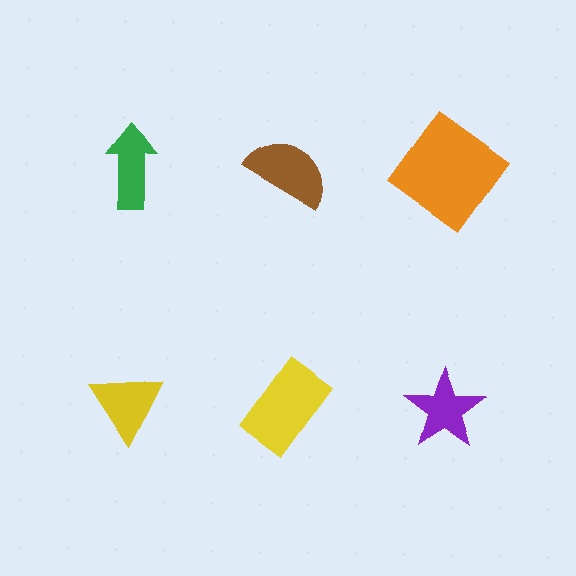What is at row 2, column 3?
A purple star.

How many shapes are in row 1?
3 shapes.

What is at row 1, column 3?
An orange diamond.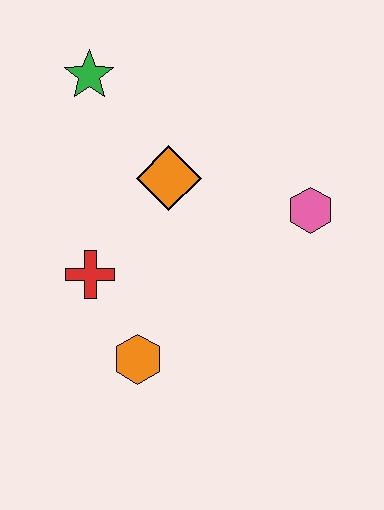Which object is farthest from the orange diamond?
The orange hexagon is farthest from the orange diamond.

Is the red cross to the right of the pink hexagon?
No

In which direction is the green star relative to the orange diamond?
The green star is above the orange diamond.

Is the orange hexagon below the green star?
Yes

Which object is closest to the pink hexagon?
The orange diamond is closest to the pink hexagon.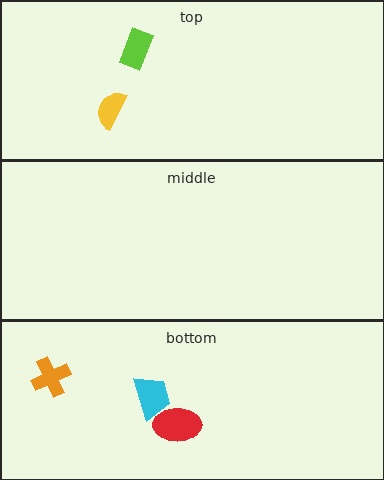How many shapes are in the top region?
2.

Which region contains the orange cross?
The bottom region.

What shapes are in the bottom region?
The orange cross, the red ellipse, the cyan trapezoid.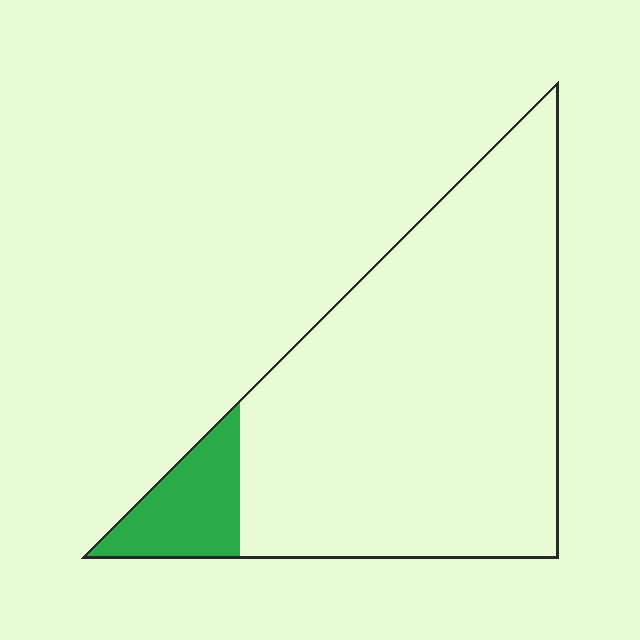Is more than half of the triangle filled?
No.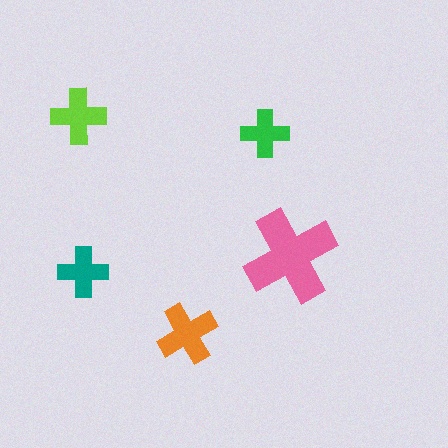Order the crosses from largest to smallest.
the pink one, the orange one, the lime one, the teal one, the green one.